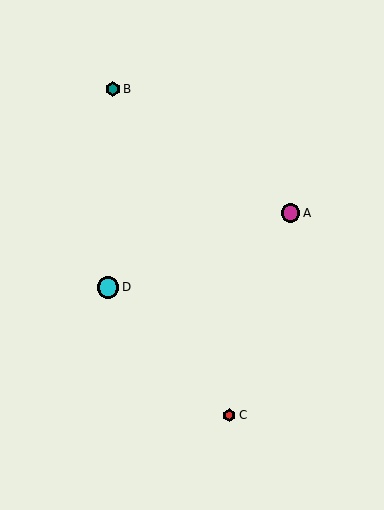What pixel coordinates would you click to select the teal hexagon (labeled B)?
Click at (113, 89) to select the teal hexagon B.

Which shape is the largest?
The cyan circle (labeled D) is the largest.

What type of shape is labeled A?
Shape A is a magenta circle.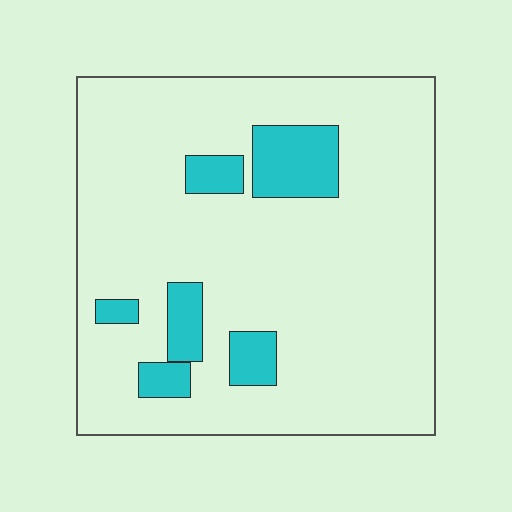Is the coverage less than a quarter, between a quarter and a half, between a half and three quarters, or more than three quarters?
Less than a quarter.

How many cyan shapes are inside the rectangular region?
6.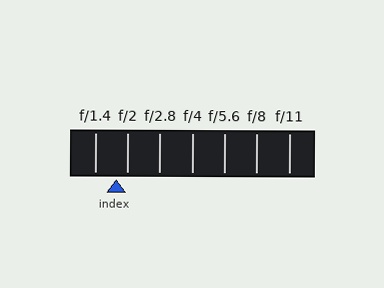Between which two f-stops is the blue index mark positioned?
The index mark is between f/1.4 and f/2.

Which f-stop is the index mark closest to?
The index mark is closest to f/2.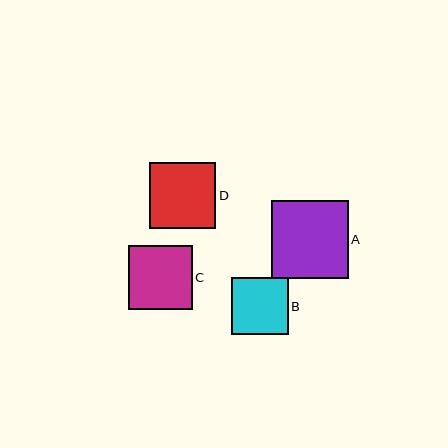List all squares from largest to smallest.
From largest to smallest: A, D, C, B.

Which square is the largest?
Square A is the largest with a size of approximately 77 pixels.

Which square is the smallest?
Square B is the smallest with a size of approximately 57 pixels.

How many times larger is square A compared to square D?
Square A is approximately 1.2 times the size of square D.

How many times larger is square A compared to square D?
Square A is approximately 1.2 times the size of square D.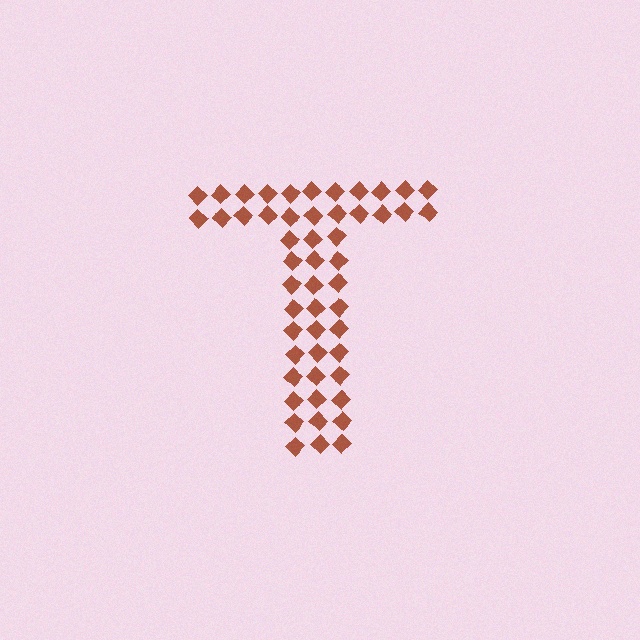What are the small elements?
The small elements are diamonds.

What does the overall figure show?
The overall figure shows the letter T.